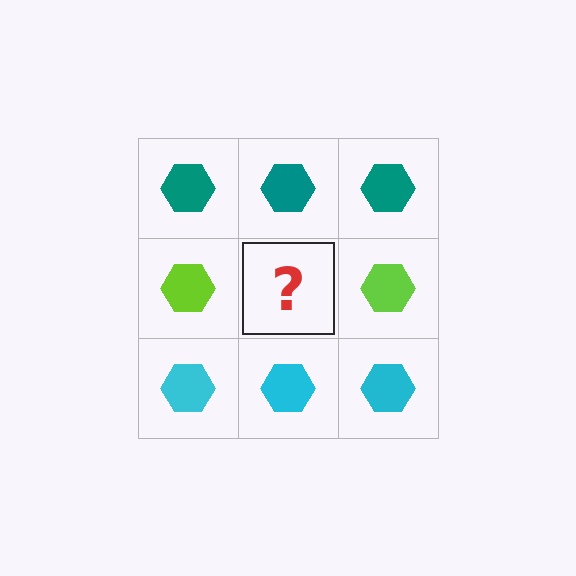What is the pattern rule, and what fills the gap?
The rule is that each row has a consistent color. The gap should be filled with a lime hexagon.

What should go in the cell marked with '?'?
The missing cell should contain a lime hexagon.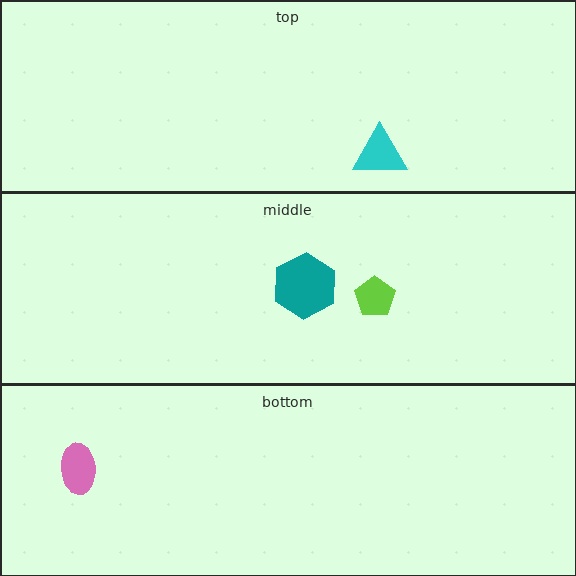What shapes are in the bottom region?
The pink ellipse.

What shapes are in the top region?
The cyan triangle.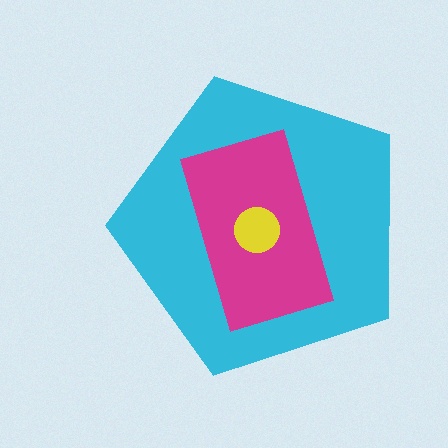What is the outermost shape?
The cyan pentagon.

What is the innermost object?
The yellow circle.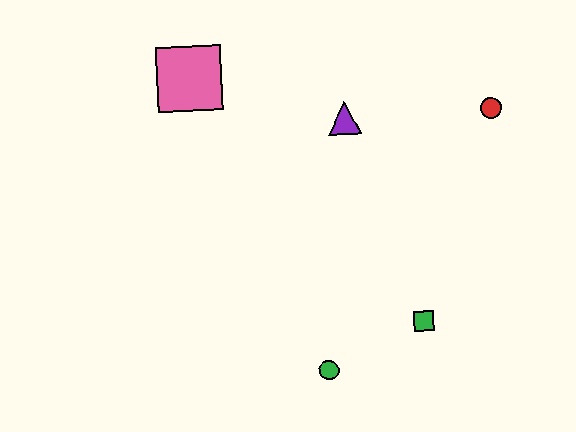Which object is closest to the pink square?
The purple triangle is closest to the pink square.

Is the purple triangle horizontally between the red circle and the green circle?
Yes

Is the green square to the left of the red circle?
Yes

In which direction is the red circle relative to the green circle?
The red circle is above the green circle.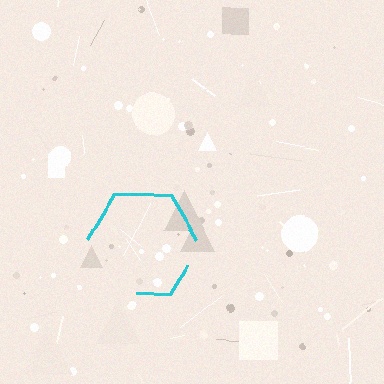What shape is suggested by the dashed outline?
The dashed outline suggests a hexagon.